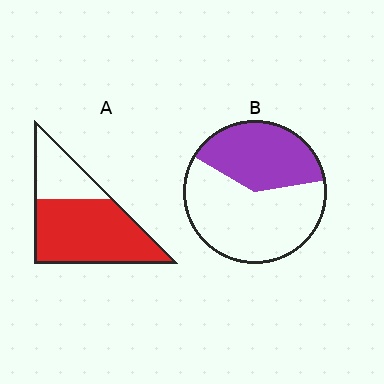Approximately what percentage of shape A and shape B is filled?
A is approximately 70% and B is approximately 40%.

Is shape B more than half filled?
No.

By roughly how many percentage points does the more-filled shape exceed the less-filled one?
By roughly 30 percentage points (A over B).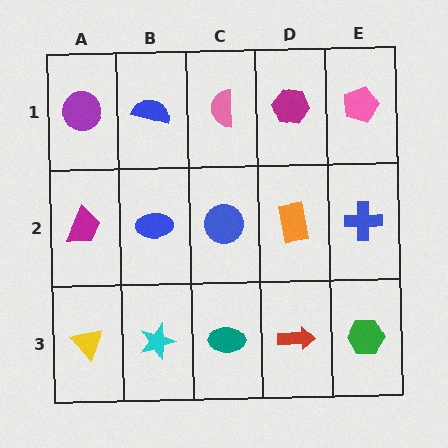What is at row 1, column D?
A magenta hexagon.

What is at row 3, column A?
A yellow triangle.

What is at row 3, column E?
A green hexagon.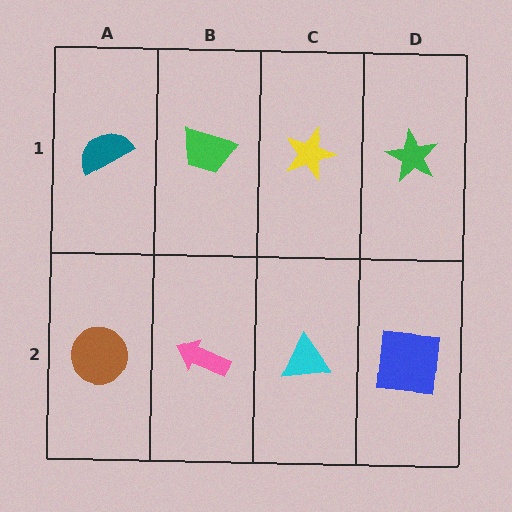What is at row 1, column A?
A teal semicircle.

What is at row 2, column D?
A blue square.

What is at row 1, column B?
A green trapezoid.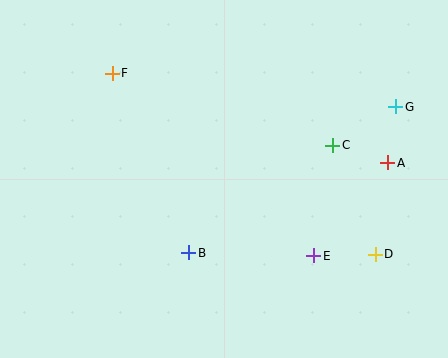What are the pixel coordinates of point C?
Point C is at (333, 145).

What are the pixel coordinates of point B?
Point B is at (189, 253).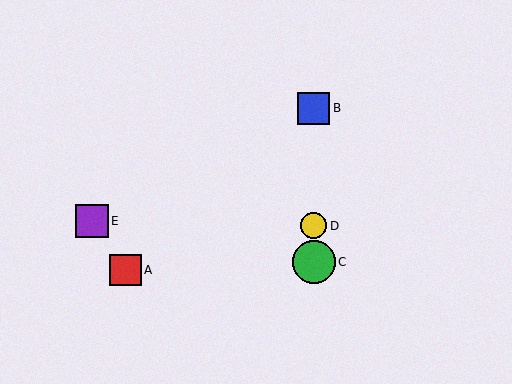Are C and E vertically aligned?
No, C is at x≈314 and E is at x≈92.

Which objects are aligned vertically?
Objects B, C, D are aligned vertically.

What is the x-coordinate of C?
Object C is at x≈314.